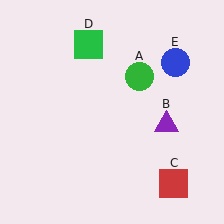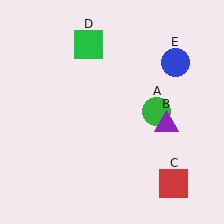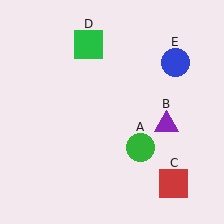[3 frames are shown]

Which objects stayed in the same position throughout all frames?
Purple triangle (object B) and red square (object C) and green square (object D) and blue circle (object E) remained stationary.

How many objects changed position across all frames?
1 object changed position: green circle (object A).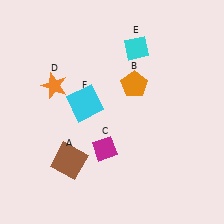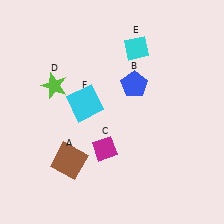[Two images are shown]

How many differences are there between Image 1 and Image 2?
There are 2 differences between the two images.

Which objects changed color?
B changed from orange to blue. D changed from orange to lime.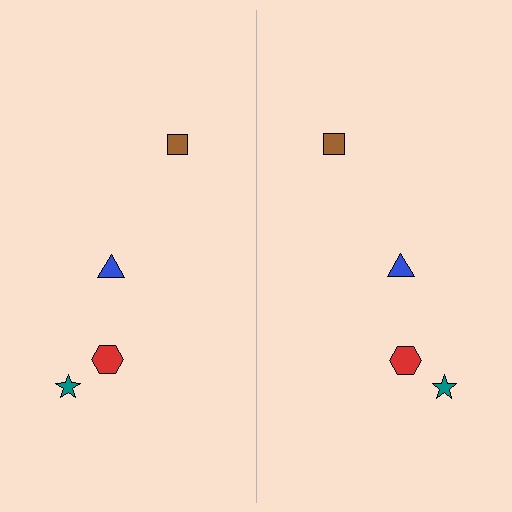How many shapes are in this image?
There are 8 shapes in this image.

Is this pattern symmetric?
Yes, this pattern has bilateral (reflection) symmetry.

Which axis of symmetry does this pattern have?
The pattern has a vertical axis of symmetry running through the center of the image.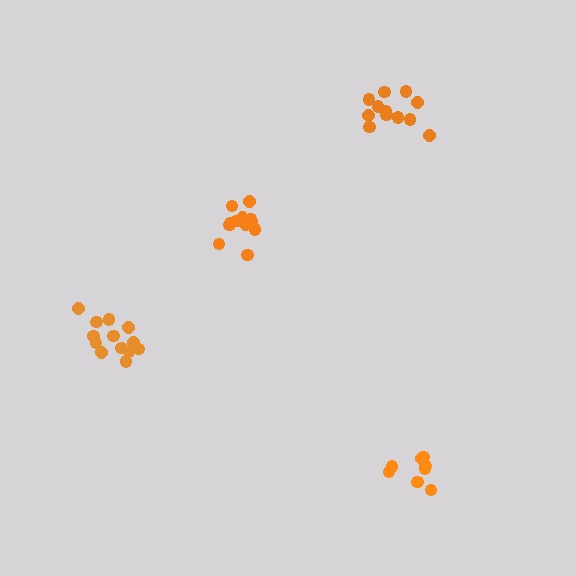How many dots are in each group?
Group 1: 13 dots, Group 2: 12 dots, Group 3: 12 dots, Group 4: 8 dots (45 total).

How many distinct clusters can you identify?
There are 4 distinct clusters.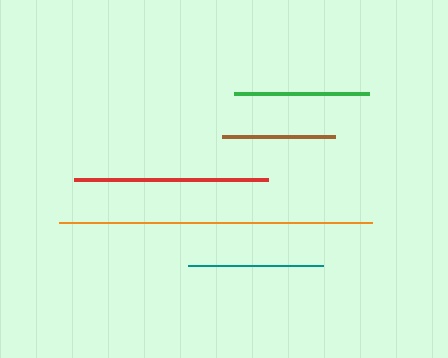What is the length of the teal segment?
The teal segment is approximately 134 pixels long.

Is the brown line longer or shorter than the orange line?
The orange line is longer than the brown line.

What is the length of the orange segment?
The orange segment is approximately 313 pixels long.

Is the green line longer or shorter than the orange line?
The orange line is longer than the green line.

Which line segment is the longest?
The orange line is the longest at approximately 313 pixels.